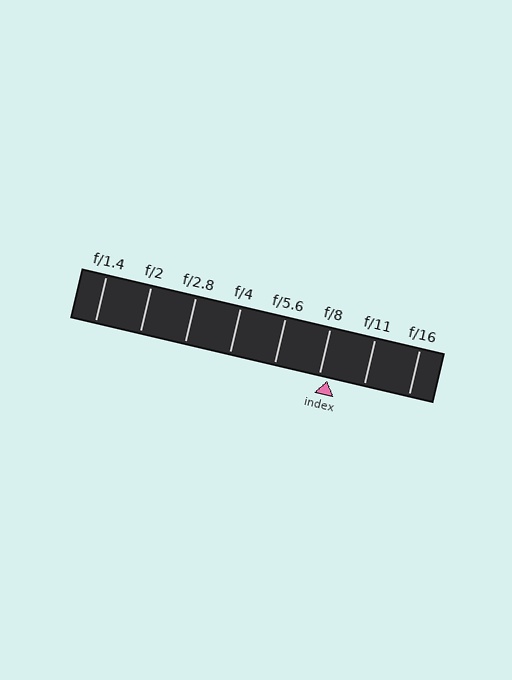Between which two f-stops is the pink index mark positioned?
The index mark is between f/8 and f/11.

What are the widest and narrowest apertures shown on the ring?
The widest aperture shown is f/1.4 and the narrowest is f/16.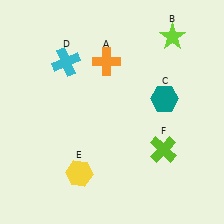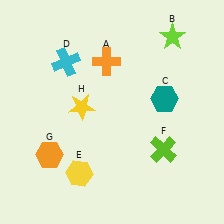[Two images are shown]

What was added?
An orange hexagon (G), a yellow star (H) were added in Image 2.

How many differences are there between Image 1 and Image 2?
There are 2 differences between the two images.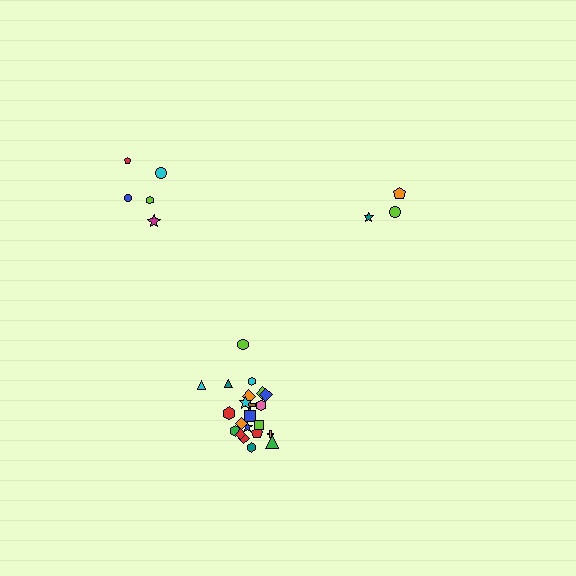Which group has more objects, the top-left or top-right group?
The top-left group.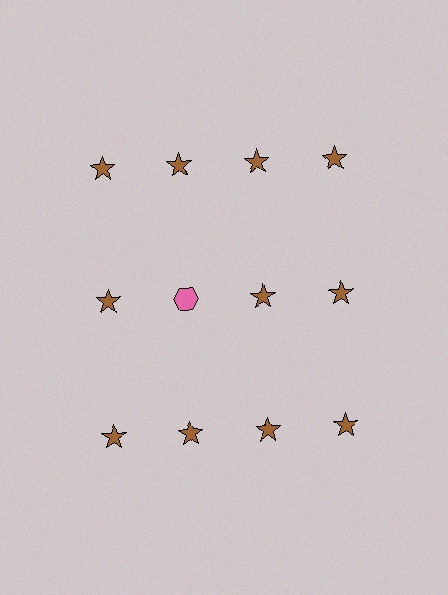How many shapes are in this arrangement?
There are 12 shapes arranged in a grid pattern.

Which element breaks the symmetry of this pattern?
The pink hexagon in the second row, second from left column breaks the symmetry. All other shapes are brown stars.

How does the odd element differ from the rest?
It differs in both color (pink instead of brown) and shape (hexagon instead of star).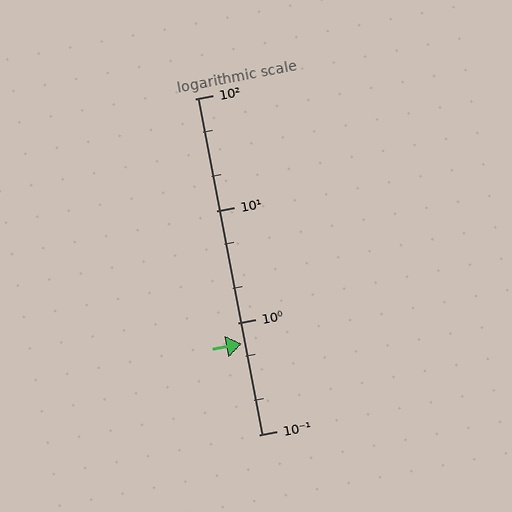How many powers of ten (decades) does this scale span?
The scale spans 3 decades, from 0.1 to 100.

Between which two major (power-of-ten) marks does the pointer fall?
The pointer is between 0.1 and 1.